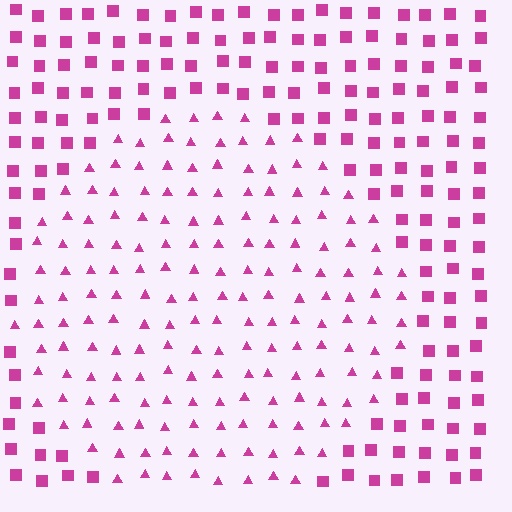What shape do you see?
I see a circle.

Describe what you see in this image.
The image is filled with small magenta elements arranged in a uniform grid. A circle-shaped region contains triangles, while the surrounding area contains squares. The boundary is defined purely by the change in element shape.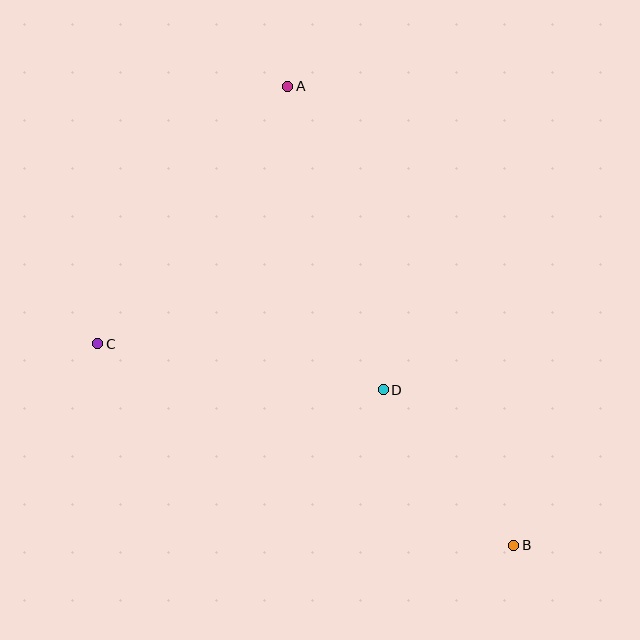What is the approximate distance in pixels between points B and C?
The distance between B and C is approximately 462 pixels.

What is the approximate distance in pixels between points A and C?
The distance between A and C is approximately 320 pixels.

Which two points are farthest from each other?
Points A and B are farthest from each other.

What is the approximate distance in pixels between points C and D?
The distance between C and D is approximately 289 pixels.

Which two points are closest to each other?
Points B and D are closest to each other.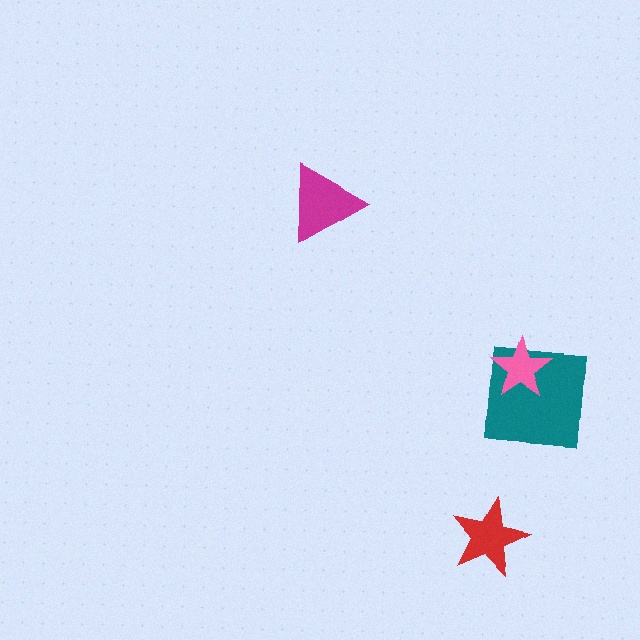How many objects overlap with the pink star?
1 object overlaps with the pink star.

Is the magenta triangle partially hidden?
No, no other shape covers it.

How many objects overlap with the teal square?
1 object overlaps with the teal square.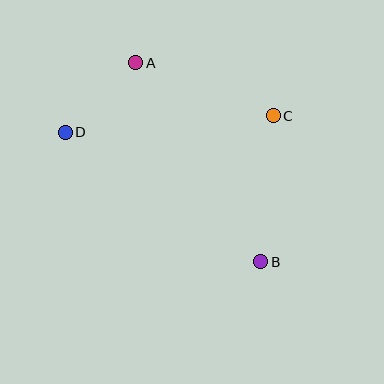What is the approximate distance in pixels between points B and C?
The distance between B and C is approximately 147 pixels.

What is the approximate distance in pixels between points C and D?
The distance between C and D is approximately 209 pixels.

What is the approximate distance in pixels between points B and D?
The distance between B and D is approximately 235 pixels.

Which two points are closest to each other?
Points A and D are closest to each other.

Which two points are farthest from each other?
Points A and B are farthest from each other.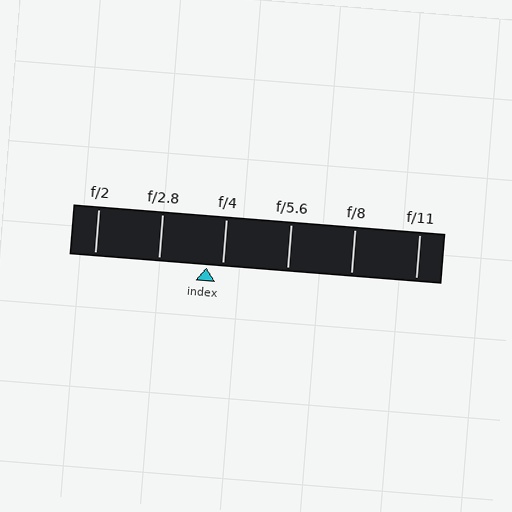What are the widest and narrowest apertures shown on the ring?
The widest aperture shown is f/2 and the narrowest is f/11.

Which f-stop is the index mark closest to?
The index mark is closest to f/4.